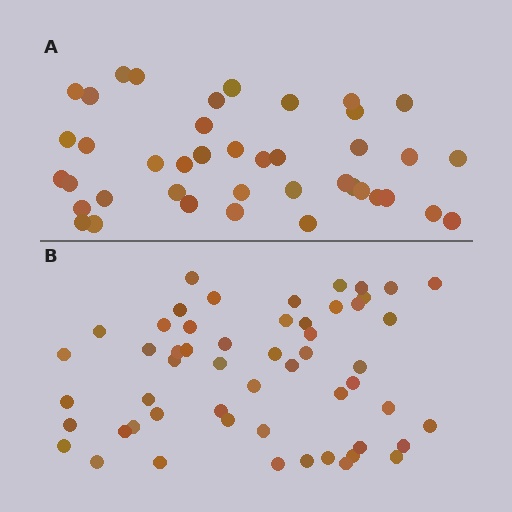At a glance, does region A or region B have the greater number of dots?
Region B (the bottom region) has more dots.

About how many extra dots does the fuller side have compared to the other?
Region B has approximately 15 more dots than region A.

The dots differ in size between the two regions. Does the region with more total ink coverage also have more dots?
No. Region A has more total ink coverage because its dots are larger, but region B actually contains more individual dots. Total area can be misleading — the number of items is what matters here.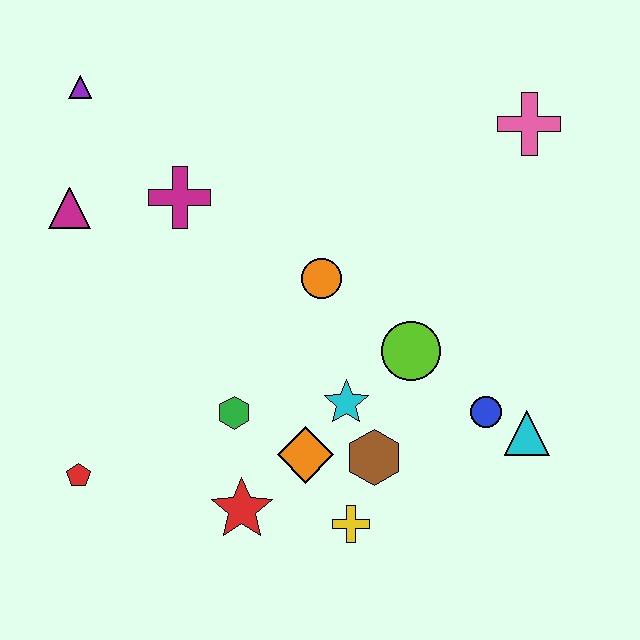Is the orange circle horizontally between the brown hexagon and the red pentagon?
Yes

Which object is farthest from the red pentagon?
The pink cross is farthest from the red pentagon.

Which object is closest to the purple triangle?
The magenta triangle is closest to the purple triangle.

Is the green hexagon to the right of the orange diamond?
No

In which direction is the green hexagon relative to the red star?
The green hexagon is above the red star.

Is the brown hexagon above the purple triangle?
No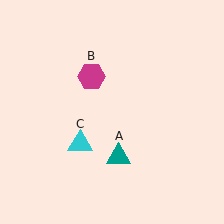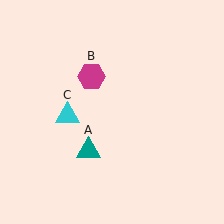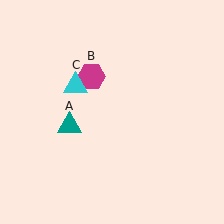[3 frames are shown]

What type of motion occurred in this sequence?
The teal triangle (object A), cyan triangle (object C) rotated clockwise around the center of the scene.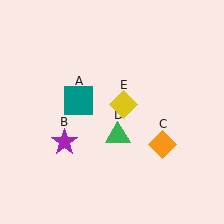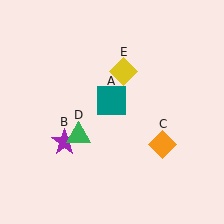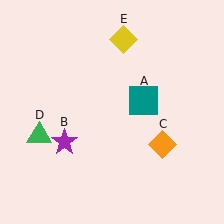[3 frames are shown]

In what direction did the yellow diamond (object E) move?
The yellow diamond (object E) moved up.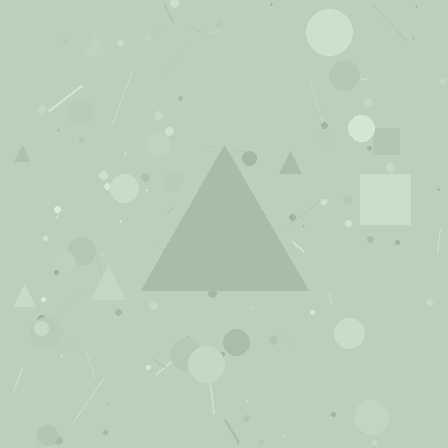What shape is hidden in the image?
A triangle is hidden in the image.